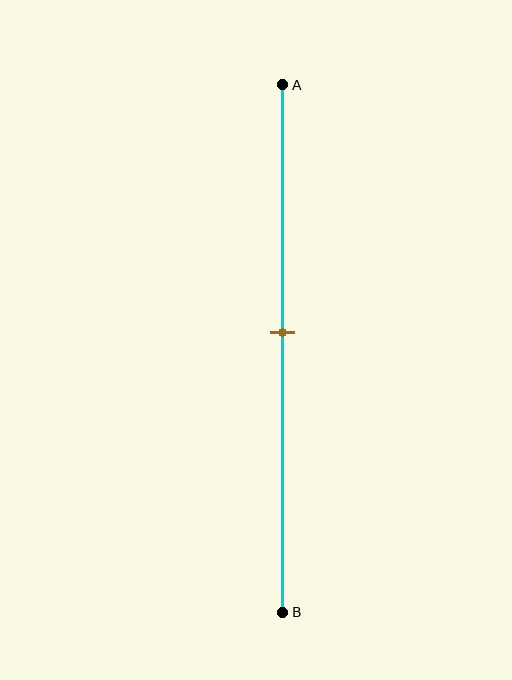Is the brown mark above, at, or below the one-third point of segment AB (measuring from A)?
The brown mark is below the one-third point of segment AB.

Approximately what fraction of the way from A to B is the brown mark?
The brown mark is approximately 45% of the way from A to B.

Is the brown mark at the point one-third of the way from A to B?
No, the mark is at about 45% from A, not at the 33% one-third point.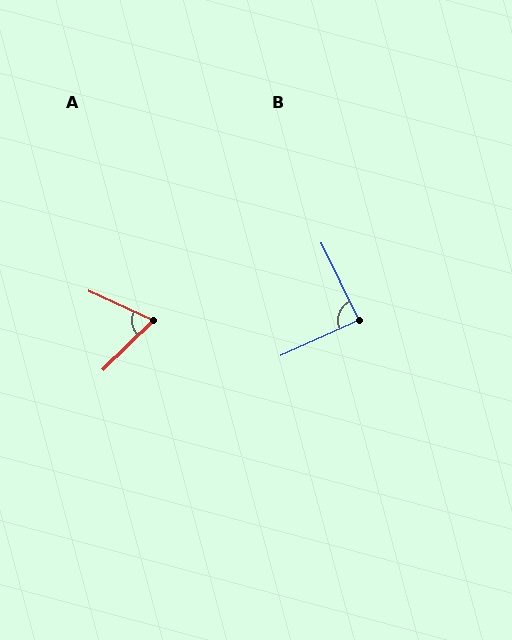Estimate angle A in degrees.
Approximately 69 degrees.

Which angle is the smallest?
A, at approximately 69 degrees.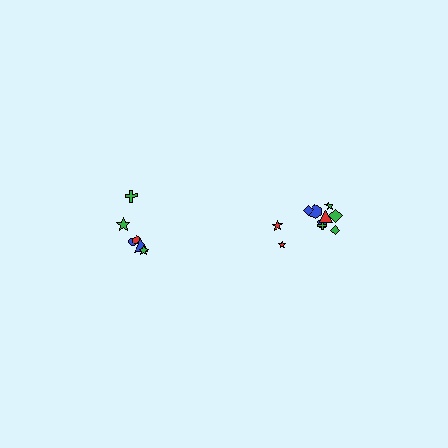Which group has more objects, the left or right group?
The right group.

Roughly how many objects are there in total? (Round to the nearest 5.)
Roughly 15 objects in total.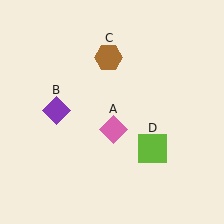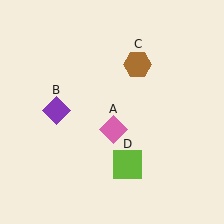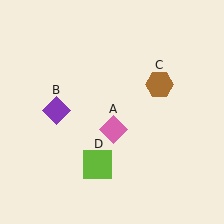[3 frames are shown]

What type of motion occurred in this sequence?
The brown hexagon (object C), lime square (object D) rotated clockwise around the center of the scene.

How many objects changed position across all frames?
2 objects changed position: brown hexagon (object C), lime square (object D).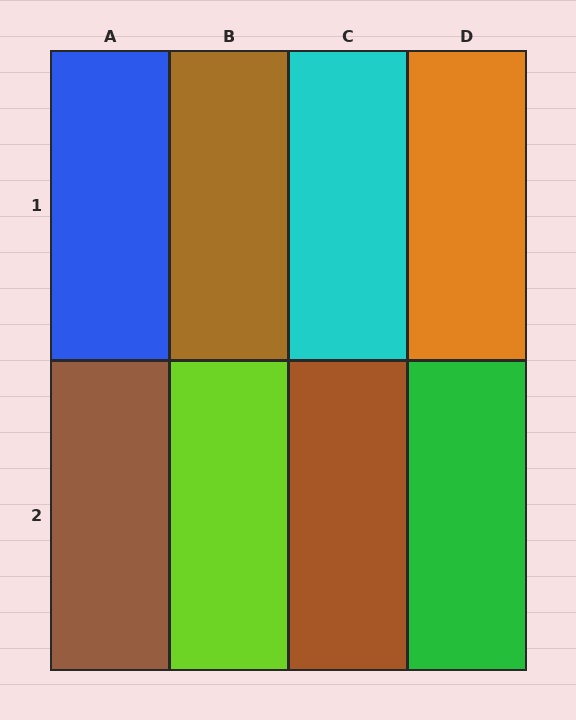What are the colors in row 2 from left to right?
Brown, lime, brown, green.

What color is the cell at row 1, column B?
Brown.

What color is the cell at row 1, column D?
Orange.